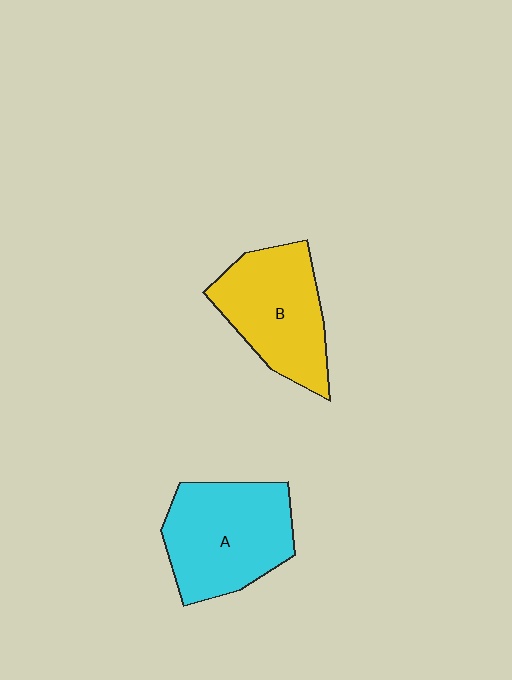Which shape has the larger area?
Shape A (cyan).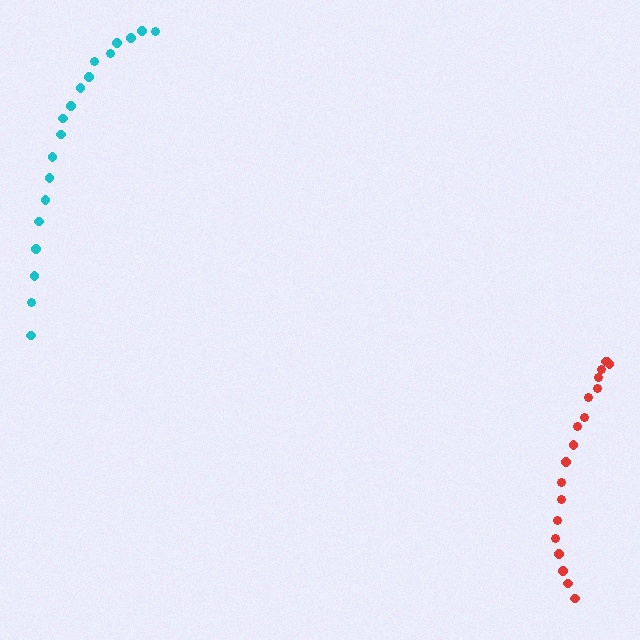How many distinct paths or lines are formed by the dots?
There are 2 distinct paths.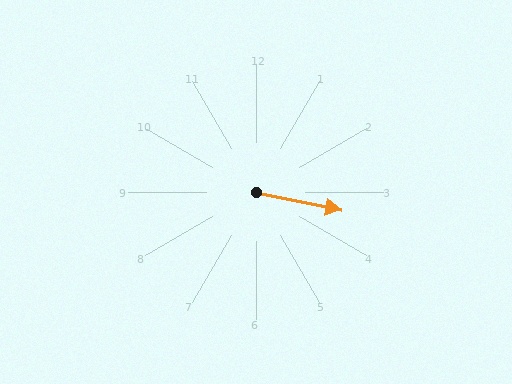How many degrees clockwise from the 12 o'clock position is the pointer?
Approximately 102 degrees.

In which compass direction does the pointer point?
East.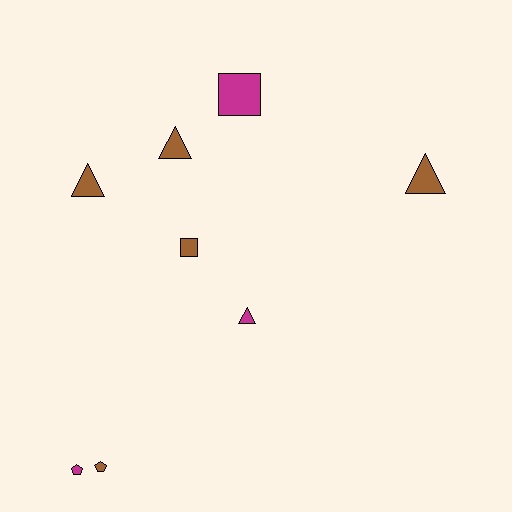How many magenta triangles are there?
There is 1 magenta triangle.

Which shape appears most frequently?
Triangle, with 4 objects.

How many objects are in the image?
There are 8 objects.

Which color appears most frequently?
Brown, with 5 objects.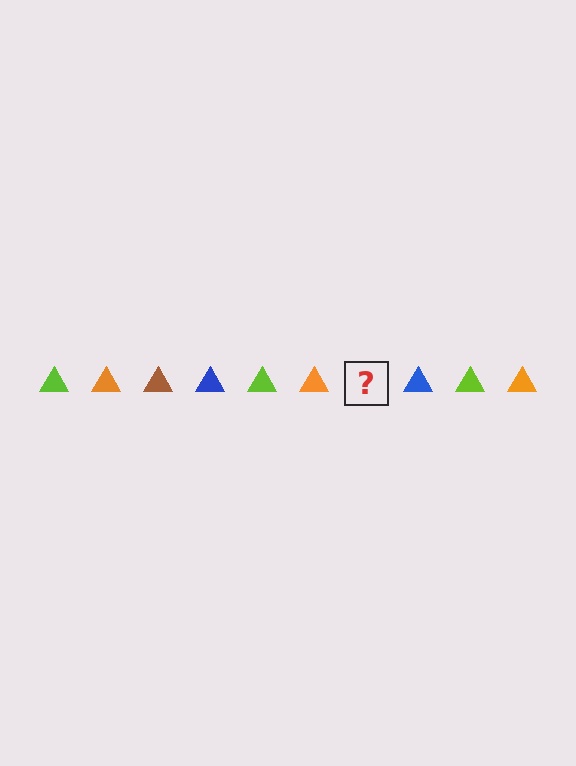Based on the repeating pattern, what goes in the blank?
The blank should be a brown triangle.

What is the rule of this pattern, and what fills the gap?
The rule is that the pattern cycles through lime, orange, brown, blue triangles. The gap should be filled with a brown triangle.